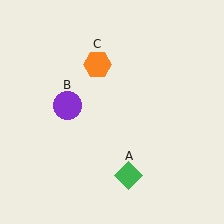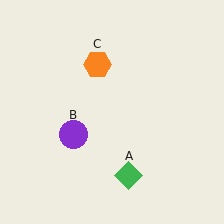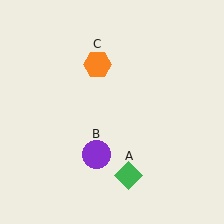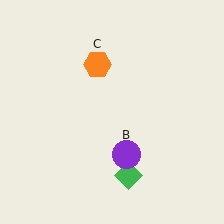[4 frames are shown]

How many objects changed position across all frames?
1 object changed position: purple circle (object B).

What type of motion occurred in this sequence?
The purple circle (object B) rotated counterclockwise around the center of the scene.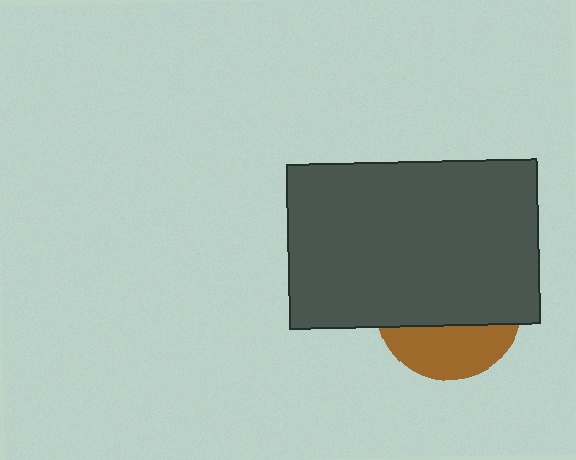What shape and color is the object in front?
The object in front is a dark gray rectangle.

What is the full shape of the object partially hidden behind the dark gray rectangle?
The partially hidden object is a brown circle.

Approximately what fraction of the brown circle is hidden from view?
Roughly 66% of the brown circle is hidden behind the dark gray rectangle.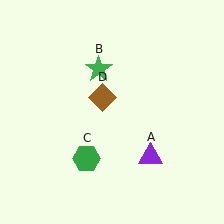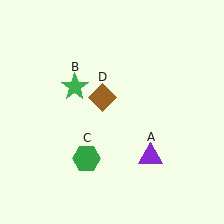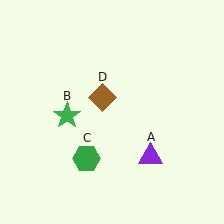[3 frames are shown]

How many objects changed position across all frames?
1 object changed position: green star (object B).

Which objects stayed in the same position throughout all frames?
Purple triangle (object A) and green hexagon (object C) and brown diamond (object D) remained stationary.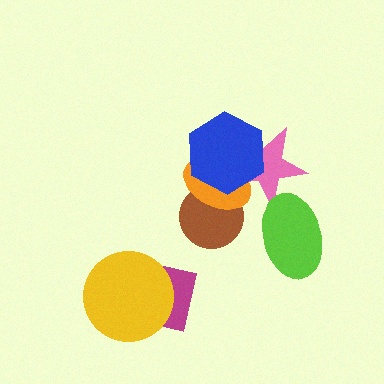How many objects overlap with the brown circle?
2 objects overlap with the brown circle.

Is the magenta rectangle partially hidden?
Yes, it is partially covered by another shape.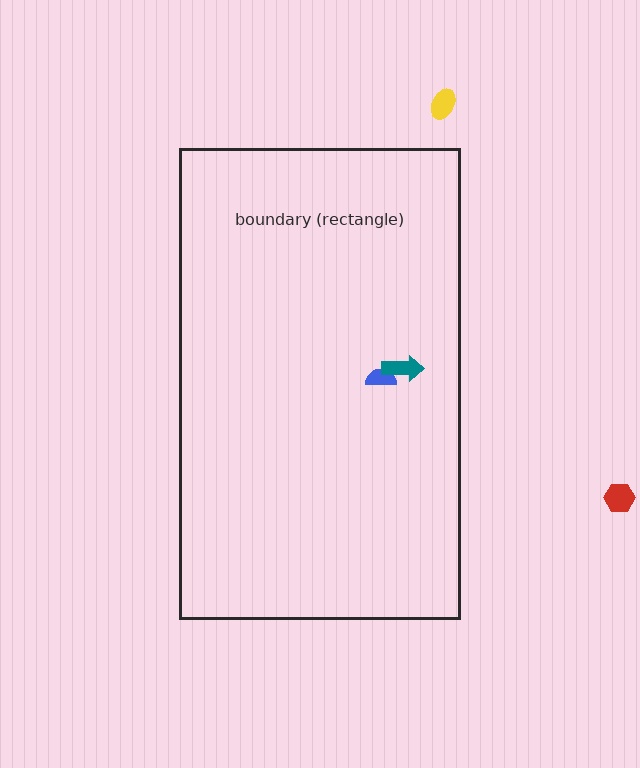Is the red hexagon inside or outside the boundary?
Outside.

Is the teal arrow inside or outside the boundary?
Inside.